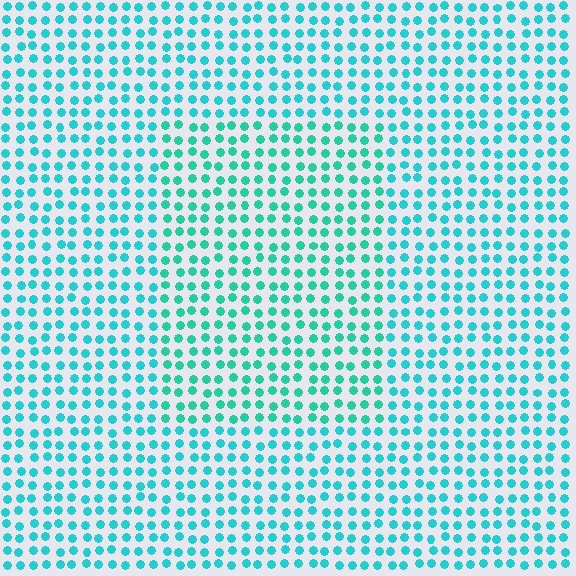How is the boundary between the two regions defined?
The boundary is defined purely by a slight shift in hue (about 16 degrees). Spacing, size, and orientation are identical on both sides.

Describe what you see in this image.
The image is filled with small cyan elements in a uniform arrangement. A rectangle-shaped region is visible where the elements are tinted to a slightly different hue, forming a subtle color boundary.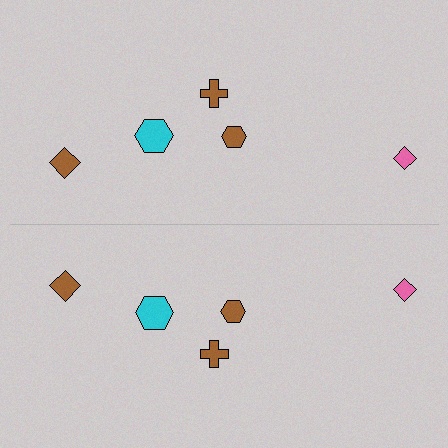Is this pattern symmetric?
Yes, this pattern has bilateral (reflection) symmetry.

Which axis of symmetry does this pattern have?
The pattern has a horizontal axis of symmetry running through the center of the image.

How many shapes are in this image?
There are 10 shapes in this image.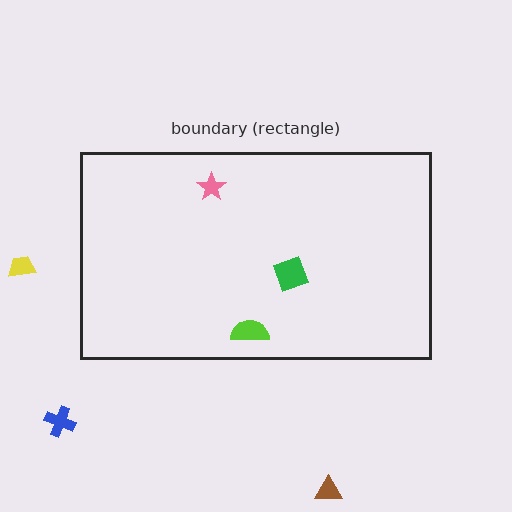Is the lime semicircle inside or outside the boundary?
Inside.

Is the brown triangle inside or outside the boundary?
Outside.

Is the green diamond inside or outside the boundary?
Inside.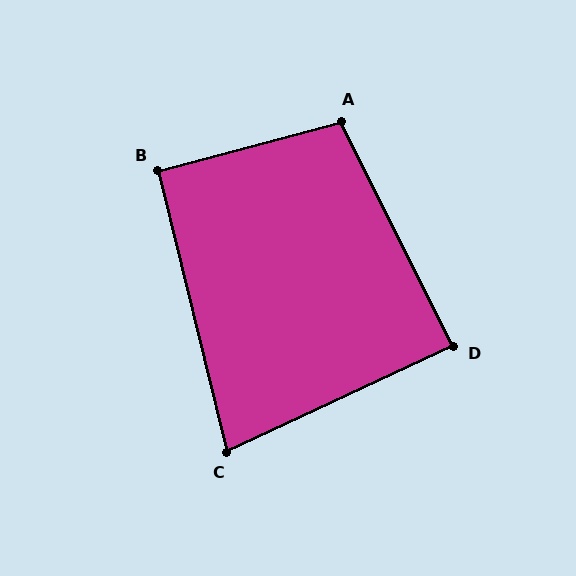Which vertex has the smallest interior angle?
C, at approximately 79 degrees.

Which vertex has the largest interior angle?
A, at approximately 101 degrees.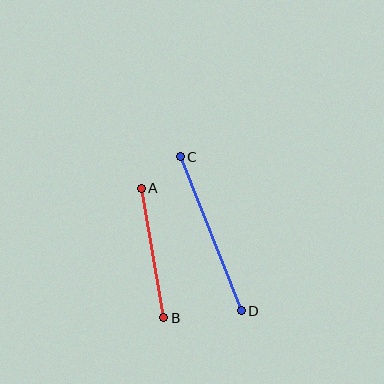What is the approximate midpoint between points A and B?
The midpoint is at approximately (153, 253) pixels.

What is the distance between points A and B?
The distance is approximately 131 pixels.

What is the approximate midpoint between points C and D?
The midpoint is at approximately (211, 234) pixels.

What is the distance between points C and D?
The distance is approximately 166 pixels.